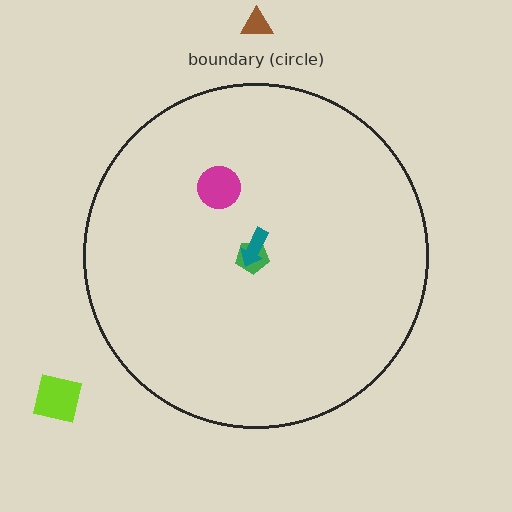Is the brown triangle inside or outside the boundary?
Outside.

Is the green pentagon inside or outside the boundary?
Inside.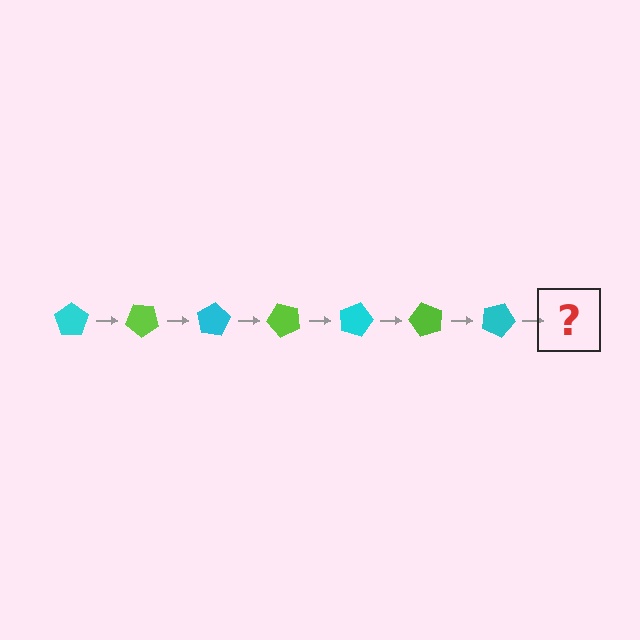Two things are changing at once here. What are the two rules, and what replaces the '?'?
The two rules are that it rotates 40 degrees each step and the color cycles through cyan and lime. The '?' should be a lime pentagon, rotated 280 degrees from the start.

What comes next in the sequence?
The next element should be a lime pentagon, rotated 280 degrees from the start.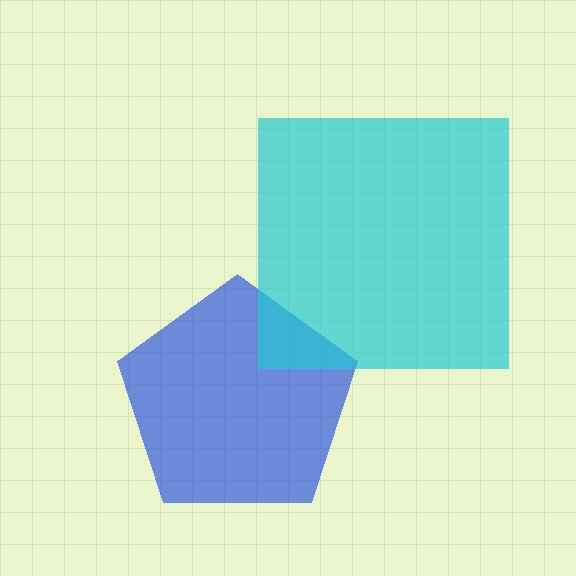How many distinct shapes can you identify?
There are 2 distinct shapes: a blue pentagon, a cyan square.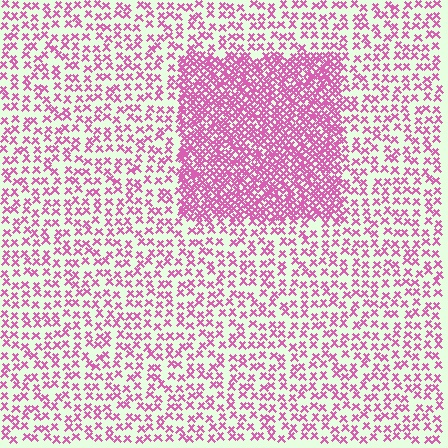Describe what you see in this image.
The image contains small pink elements arranged at two different densities. A rectangle-shaped region is visible where the elements are more densely packed than the surrounding area.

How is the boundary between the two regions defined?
The boundary is defined by a change in element density (approximately 2.6x ratio). All elements are the same color, size, and shape.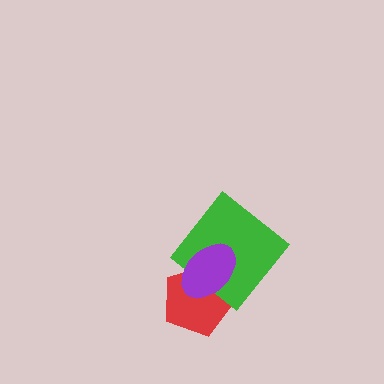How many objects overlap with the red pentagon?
2 objects overlap with the red pentagon.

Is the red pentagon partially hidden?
Yes, it is partially covered by another shape.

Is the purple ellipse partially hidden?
No, no other shape covers it.